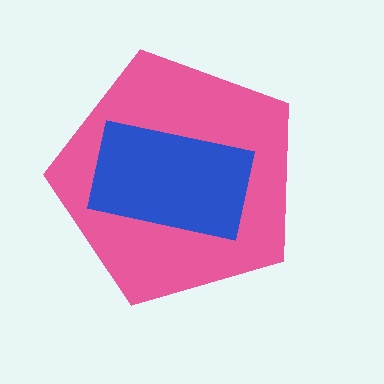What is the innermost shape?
The blue rectangle.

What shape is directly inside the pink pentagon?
The blue rectangle.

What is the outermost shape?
The pink pentagon.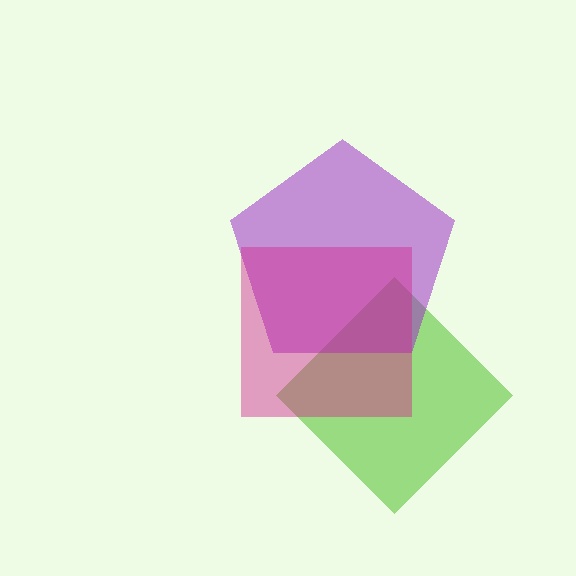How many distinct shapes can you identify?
There are 3 distinct shapes: a lime diamond, a purple pentagon, a magenta square.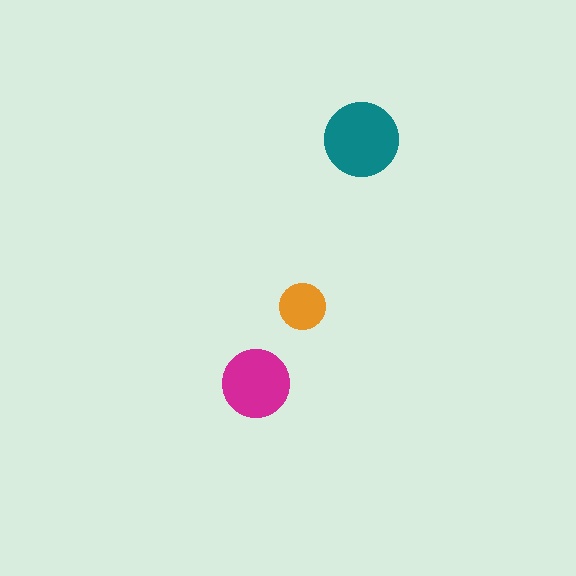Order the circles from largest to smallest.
the teal one, the magenta one, the orange one.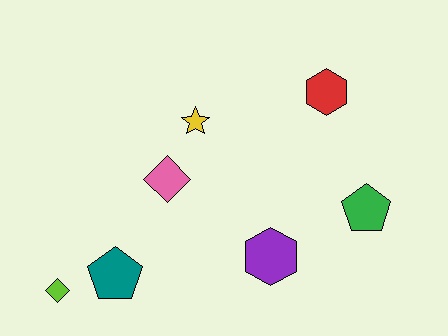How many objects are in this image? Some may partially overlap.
There are 7 objects.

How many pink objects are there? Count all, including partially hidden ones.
There is 1 pink object.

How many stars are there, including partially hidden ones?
There is 1 star.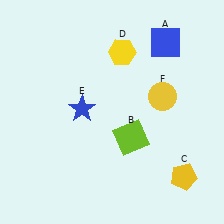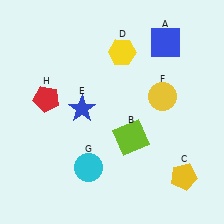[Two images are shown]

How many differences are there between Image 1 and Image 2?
There are 2 differences between the two images.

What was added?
A cyan circle (G), a red pentagon (H) were added in Image 2.